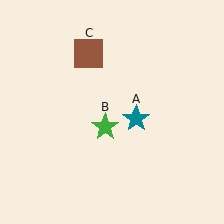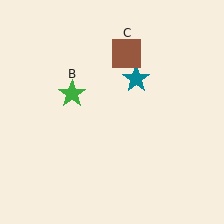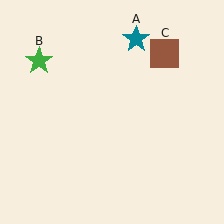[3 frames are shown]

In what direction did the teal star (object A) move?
The teal star (object A) moved up.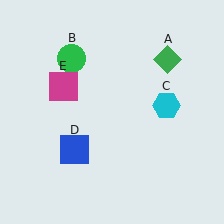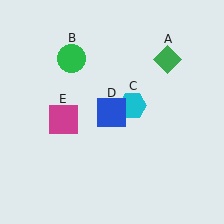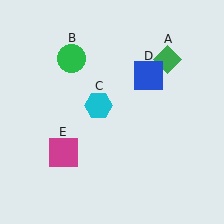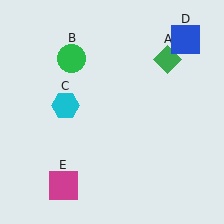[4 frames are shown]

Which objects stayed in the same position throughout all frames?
Green diamond (object A) and green circle (object B) remained stationary.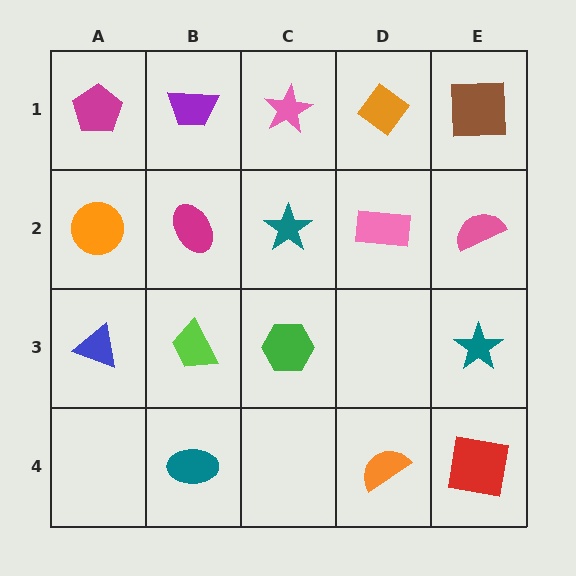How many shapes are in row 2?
5 shapes.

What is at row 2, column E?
A pink semicircle.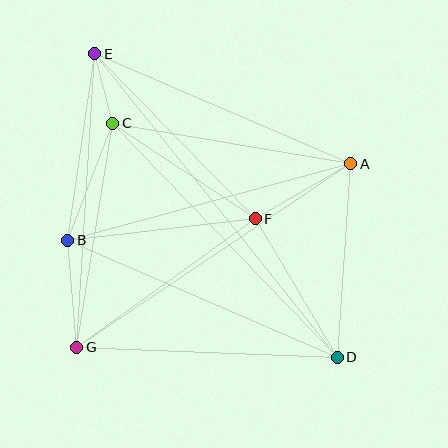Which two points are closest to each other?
Points C and E are closest to each other.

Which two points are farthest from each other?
Points D and E are farthest from each other.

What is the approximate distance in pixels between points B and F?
The distance between B and F is approximately 189 pixels.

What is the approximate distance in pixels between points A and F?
The distance between A and F is approximately 110 pixels.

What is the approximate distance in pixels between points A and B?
The distance between A and B is approximately 294 pixels.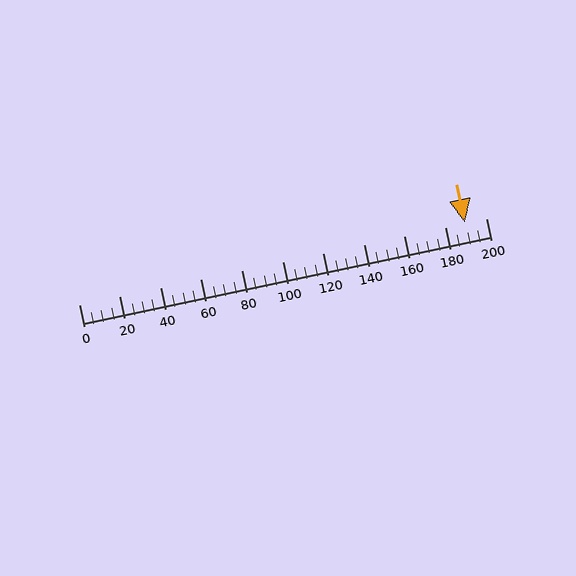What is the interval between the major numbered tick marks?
The major tick marks are spaced 20 units apart.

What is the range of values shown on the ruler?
The ruler shows values from 0 to 200.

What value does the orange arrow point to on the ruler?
The orange arrow points to approximately 190.